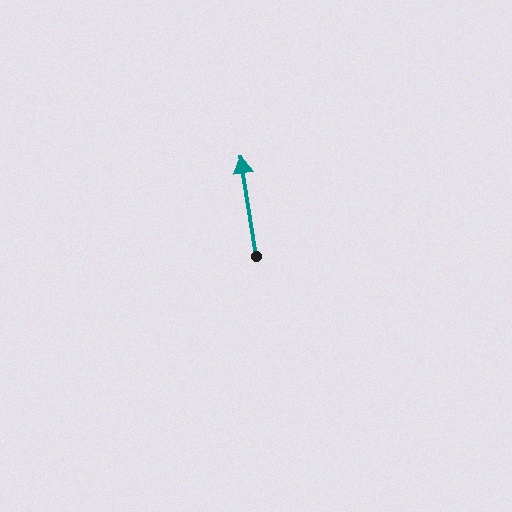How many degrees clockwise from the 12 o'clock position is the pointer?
Approximately 351 degrees.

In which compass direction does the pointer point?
North.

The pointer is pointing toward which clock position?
Roughly 12 o'clock.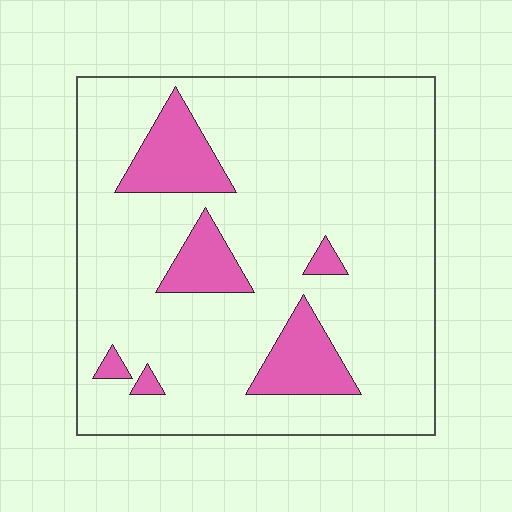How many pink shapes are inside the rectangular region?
6.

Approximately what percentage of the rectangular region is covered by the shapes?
Approximately 15%.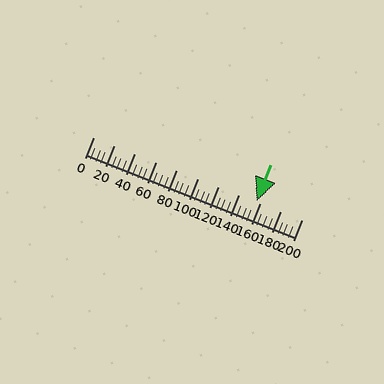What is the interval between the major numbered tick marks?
The major tick marks are spaced 20 units apart.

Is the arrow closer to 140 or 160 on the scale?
The arrow is closer to 160.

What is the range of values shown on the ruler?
The ruler shows values from 0 to 200.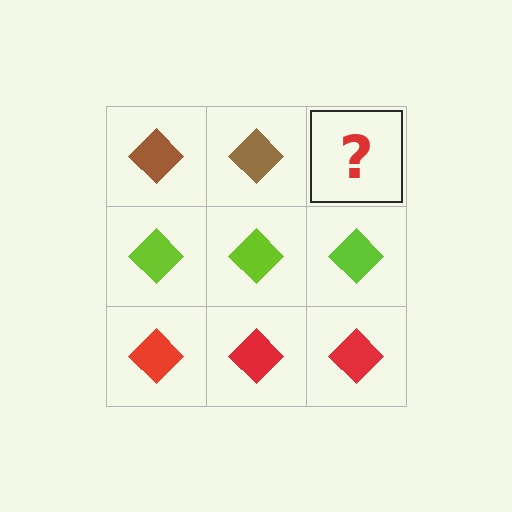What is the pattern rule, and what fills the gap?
The rule is that each row has a consistent color. The gap should be filled with a brown diamond.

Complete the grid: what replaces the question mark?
The question mark should be replaced with a brown diamond.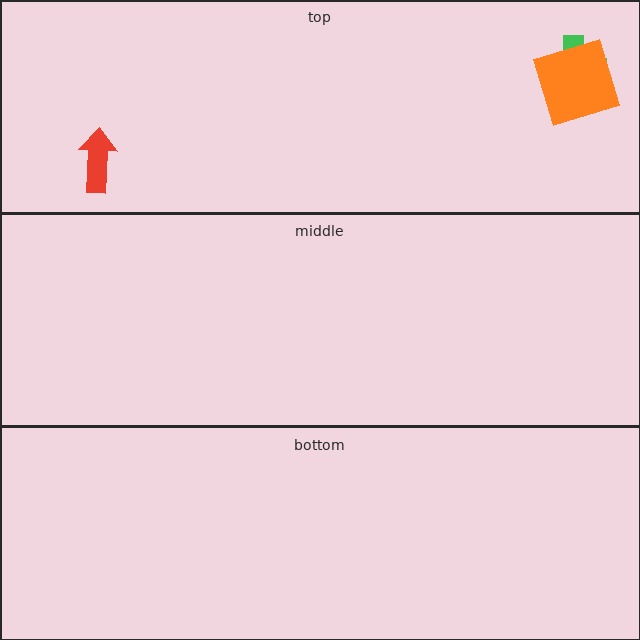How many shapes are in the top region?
3.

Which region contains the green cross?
The top region.